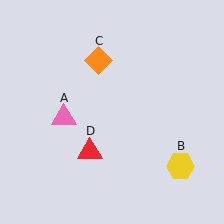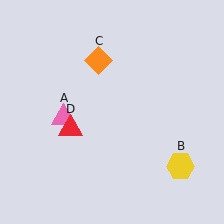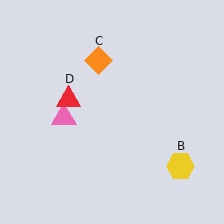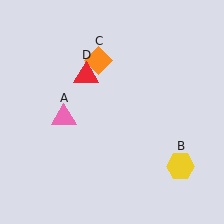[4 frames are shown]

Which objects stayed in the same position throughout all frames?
Pink triangle (object A) and yellow hexagon (object B) and orange diamond (object C) remained stationary.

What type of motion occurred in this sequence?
The red triangle (object D) rotated clockwise around the center of the scene.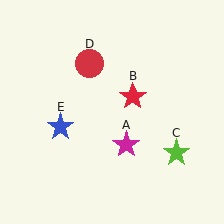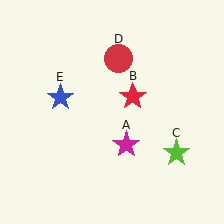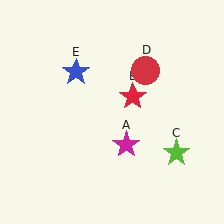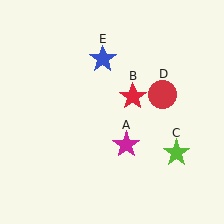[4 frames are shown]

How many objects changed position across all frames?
2 objects changed position: red circle (object D), blue star (object E).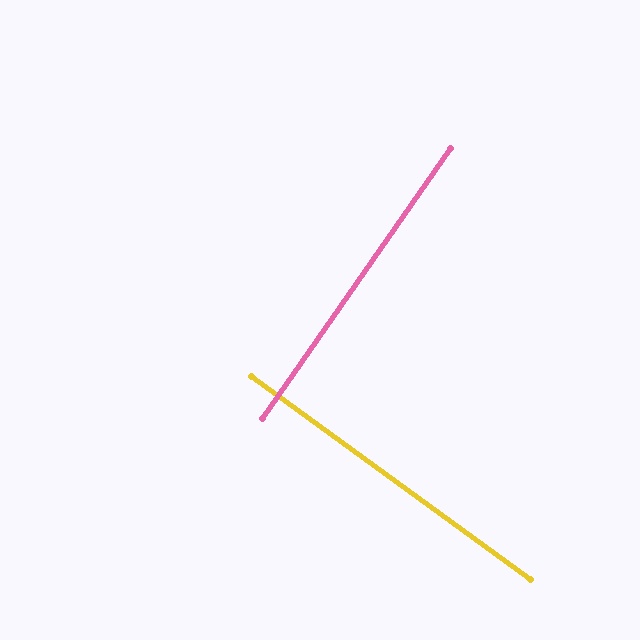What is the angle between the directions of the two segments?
Approximately 89 degrees.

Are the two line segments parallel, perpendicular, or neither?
Perpendicular — they meet at approximately 89°.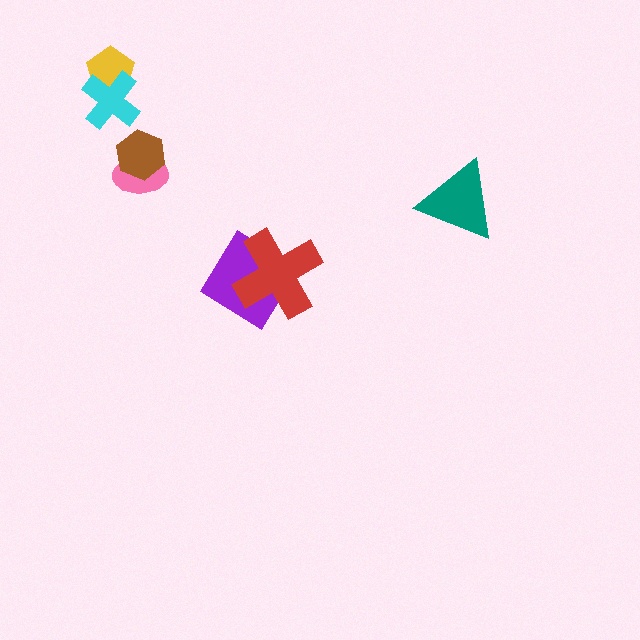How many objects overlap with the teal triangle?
0 objects overlap with the teal triangle.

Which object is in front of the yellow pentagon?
The cyan cross is in front of the yellow pentagon.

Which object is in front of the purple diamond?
The red cross is in front of the purple diamond.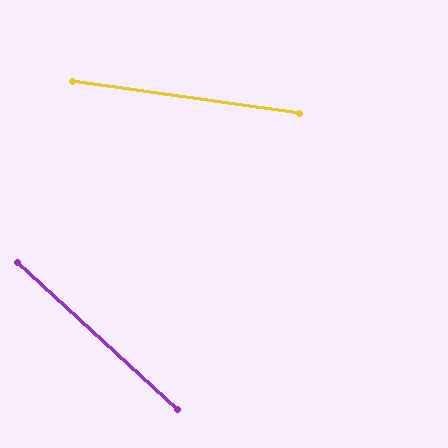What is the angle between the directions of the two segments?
Approximately 34 degrees.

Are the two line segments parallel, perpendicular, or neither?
Neither parallel nor perpendicular — they differ by about 34°.